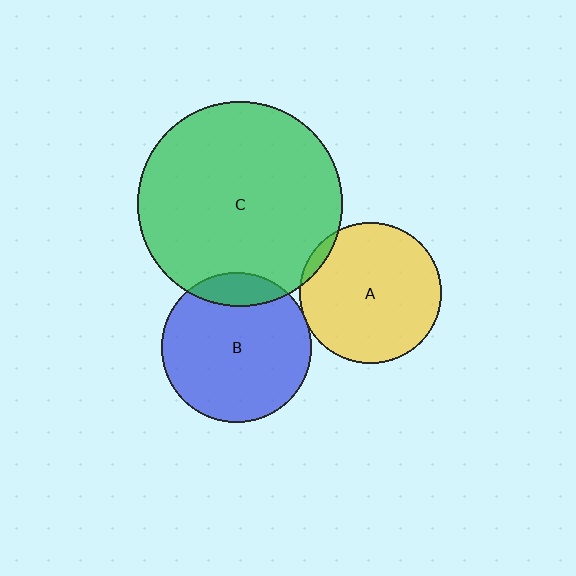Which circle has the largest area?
Circle C (green).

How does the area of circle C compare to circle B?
Approximately 1.9 times.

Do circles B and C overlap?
Yes.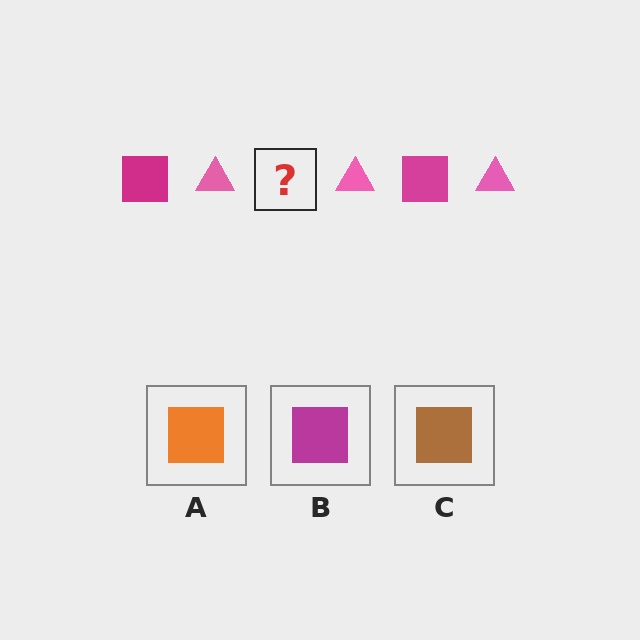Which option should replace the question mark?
Option B.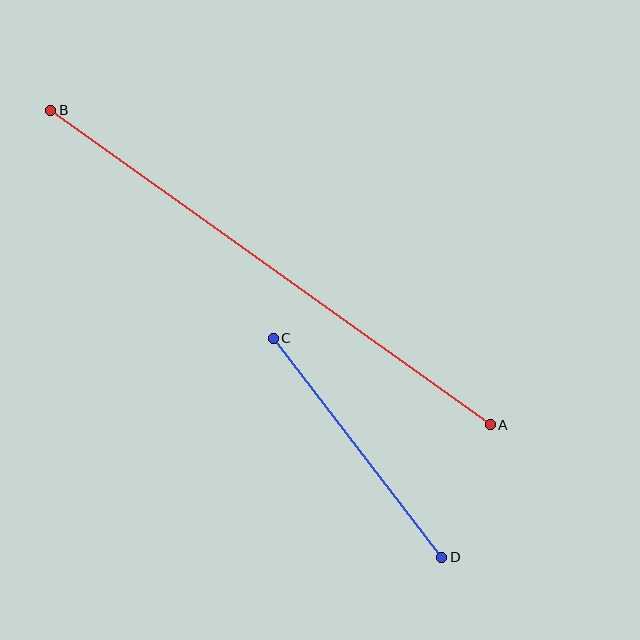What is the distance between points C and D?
The distance is approximately 276 pixels.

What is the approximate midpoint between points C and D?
The midpoint is at approximately (357, 448) pixels.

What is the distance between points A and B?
The distance is approximately 540 pixels.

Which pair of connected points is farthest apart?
Points A and B are farthest apart.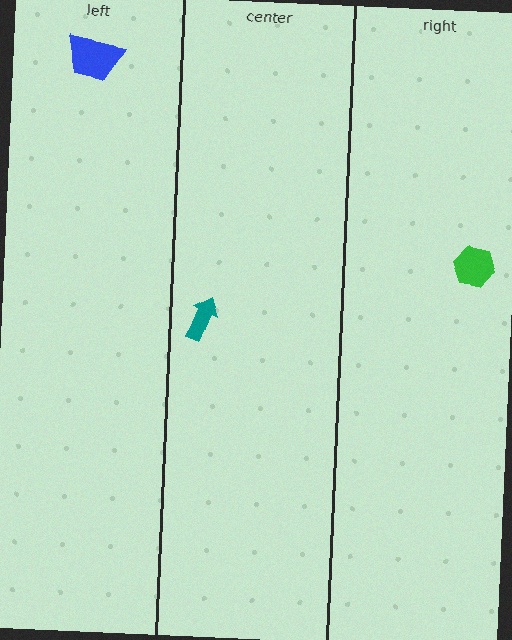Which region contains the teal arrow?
The center region.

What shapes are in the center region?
The teal arrow.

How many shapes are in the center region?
1.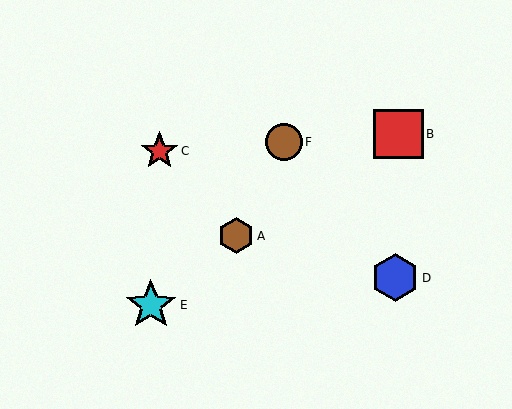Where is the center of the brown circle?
The center of the brown circle is at (284, 142).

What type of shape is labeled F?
Shape F is a brown circle.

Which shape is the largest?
The cyan star (labeled E) is the largest.